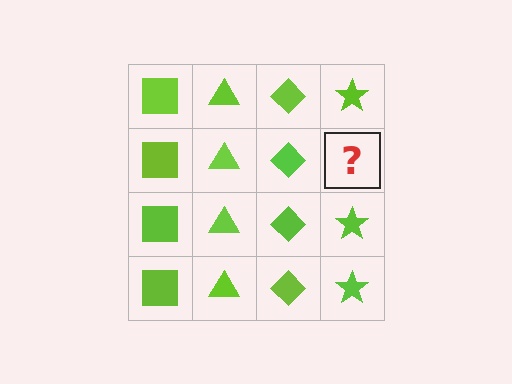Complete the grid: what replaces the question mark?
The question mark should be replaced with a lime star.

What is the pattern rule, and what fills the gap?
The rule is that each column has a consistent shape. The gap should be filled with a lime star.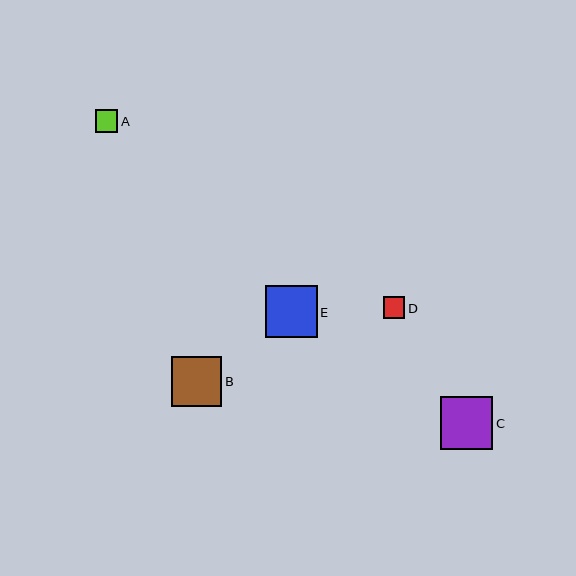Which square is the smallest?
Square D is the smallest with a size of approximately 22 pixels.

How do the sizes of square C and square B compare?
Square C and square B are approximately the same size.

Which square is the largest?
Square C is the largest with a size of approximately 52 pixels.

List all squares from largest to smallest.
From largest to smallest: C, E, B, A, D.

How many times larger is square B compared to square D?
Square B is approximately 2.3 times the size of square D.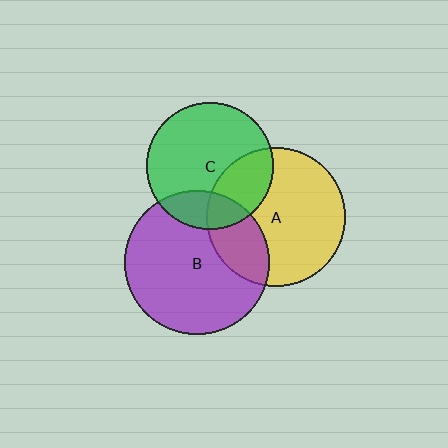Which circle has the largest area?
Circle B (purple).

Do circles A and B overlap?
Yes.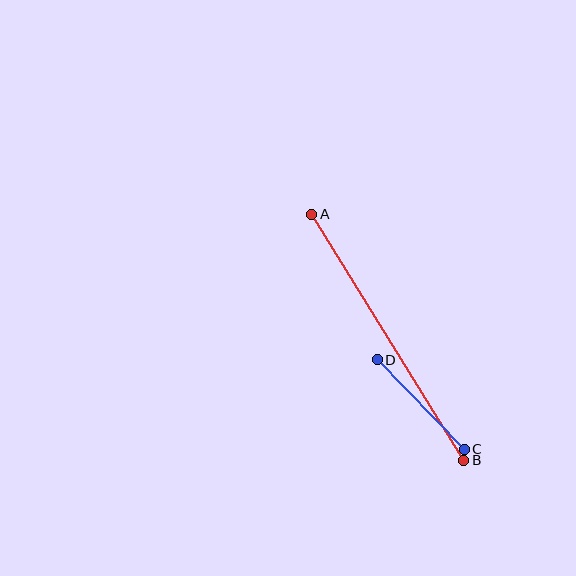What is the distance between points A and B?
The distance is approximately 289 pixels.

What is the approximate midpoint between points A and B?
The midpoint is at approximately (388, 337) pixels.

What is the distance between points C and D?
The distance is approximately 124 pixels.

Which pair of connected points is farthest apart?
Points A and B are farthest apart.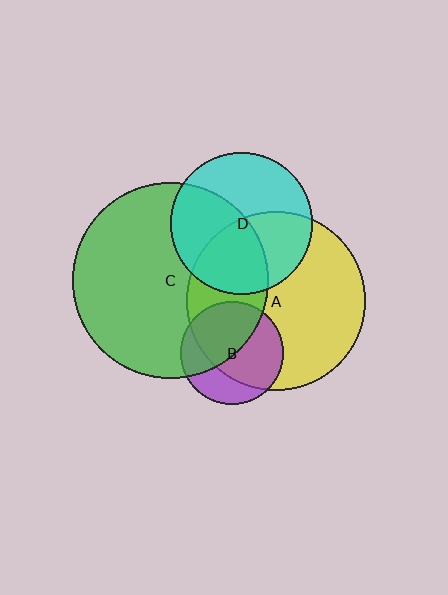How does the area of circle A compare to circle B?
Approximately 3.1 times.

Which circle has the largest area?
Circle C (green).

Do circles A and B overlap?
Yes.